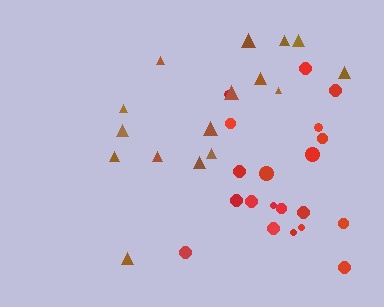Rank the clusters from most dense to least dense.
red, brown.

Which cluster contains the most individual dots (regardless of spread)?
Red (20).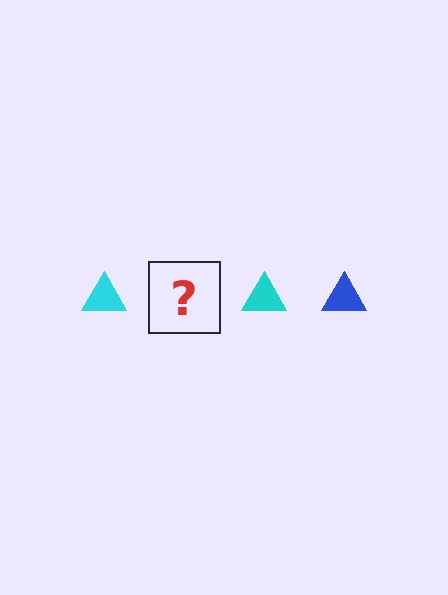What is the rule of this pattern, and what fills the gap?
The rule is that the pattern cycles through cyan, blue triangles. The gap should be filled with a blue triangle.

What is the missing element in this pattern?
The missing element is a blue triangle.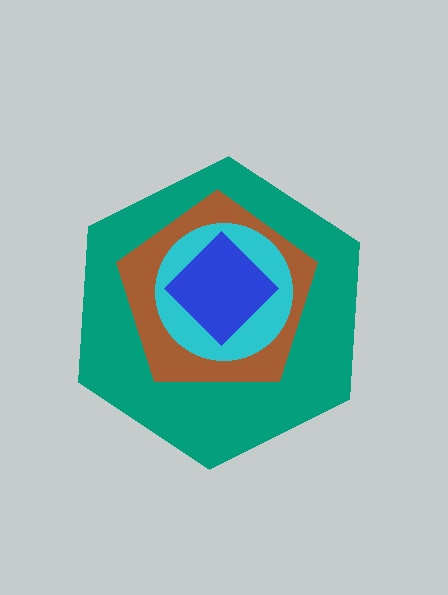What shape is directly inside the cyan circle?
The blue diamond.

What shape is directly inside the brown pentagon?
The cyan circle.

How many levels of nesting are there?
4.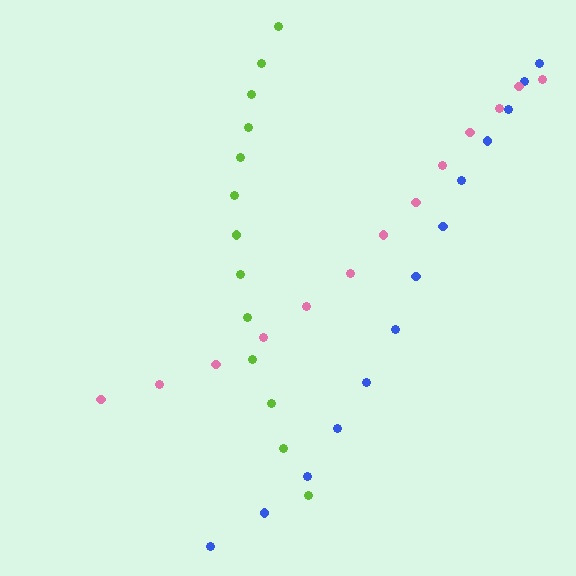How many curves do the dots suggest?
There are 3 distinct paths.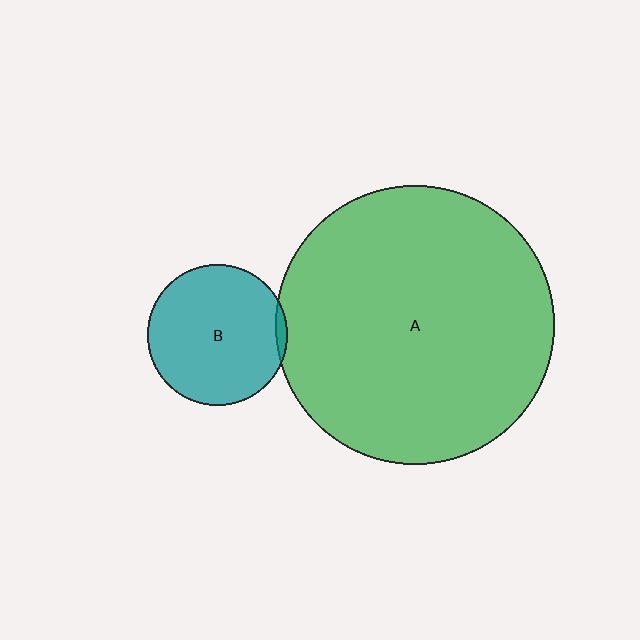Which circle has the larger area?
Circle A (green).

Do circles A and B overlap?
Yes.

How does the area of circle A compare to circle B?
Approximately 4.0 times.